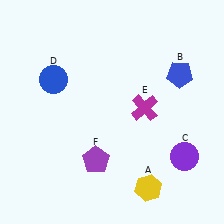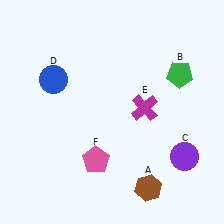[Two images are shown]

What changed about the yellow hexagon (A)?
In Image 1, A is yellow. In Image 2, it changed to brown.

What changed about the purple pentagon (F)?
In Image 1, F is purple. In Image 2, it changed to pink.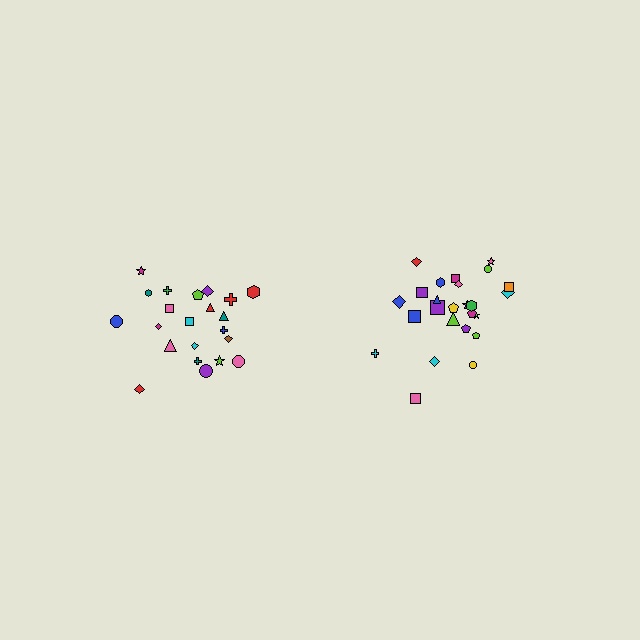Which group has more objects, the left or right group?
The right group.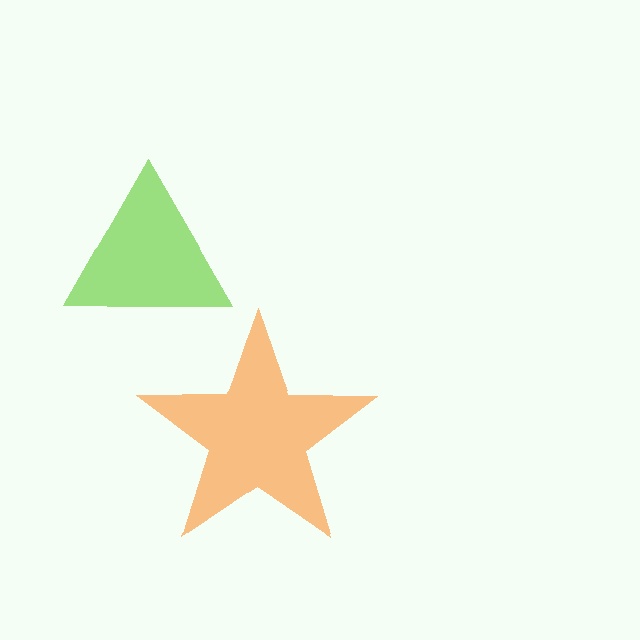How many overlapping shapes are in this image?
There are 2 overlapping shapes in the image.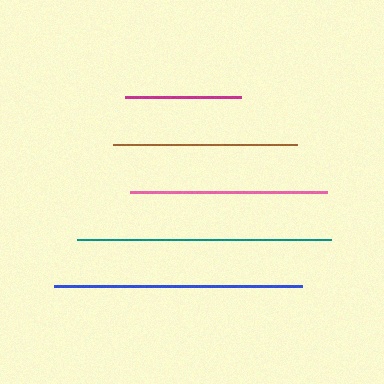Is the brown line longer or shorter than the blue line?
The blue line is longer than the brown line.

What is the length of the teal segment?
The teal segment is approximately 255 pixels long.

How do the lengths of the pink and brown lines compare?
The pink and brown lines are approximately the same length.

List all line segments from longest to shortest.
From longest to shortest: teal, blue, pink, brown, magenta.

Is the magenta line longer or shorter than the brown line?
The brown line is longer than the magenta line.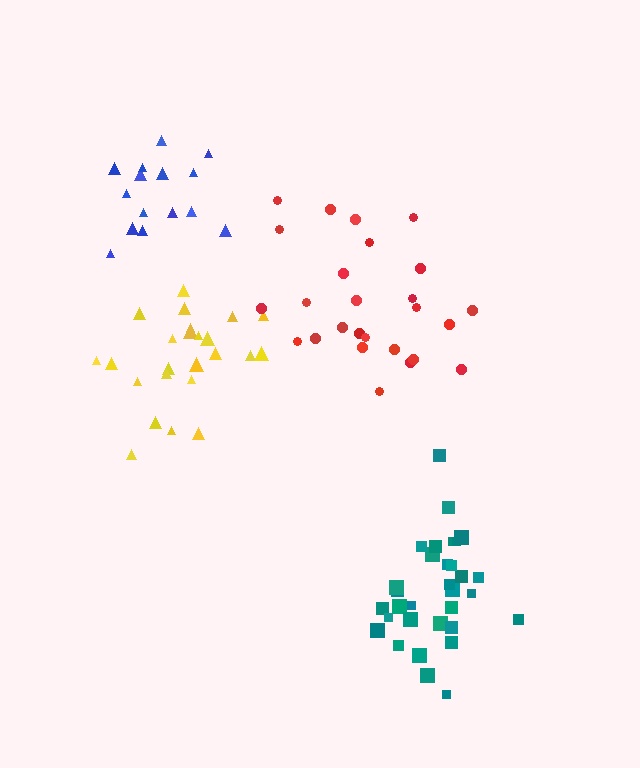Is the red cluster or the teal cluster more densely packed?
Teal.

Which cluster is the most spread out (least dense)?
Red.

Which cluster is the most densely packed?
Teal.